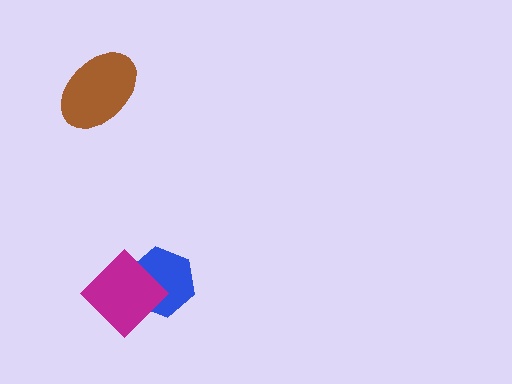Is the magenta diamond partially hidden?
No, no other shape covers it.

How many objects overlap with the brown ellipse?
0 objects overlap with the brown ellipse.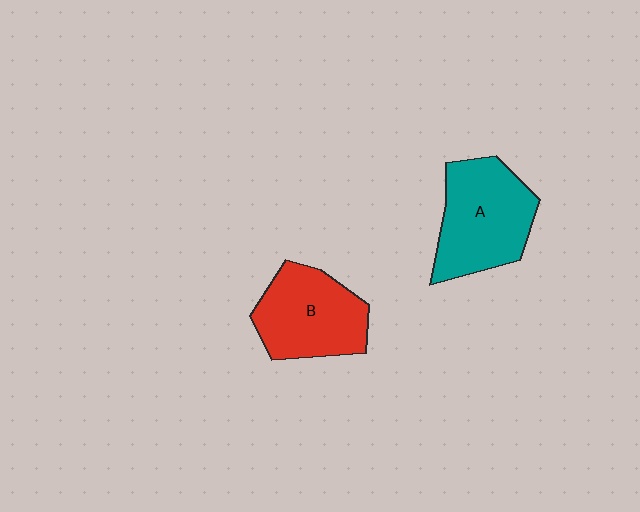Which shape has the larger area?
Shape A (teal).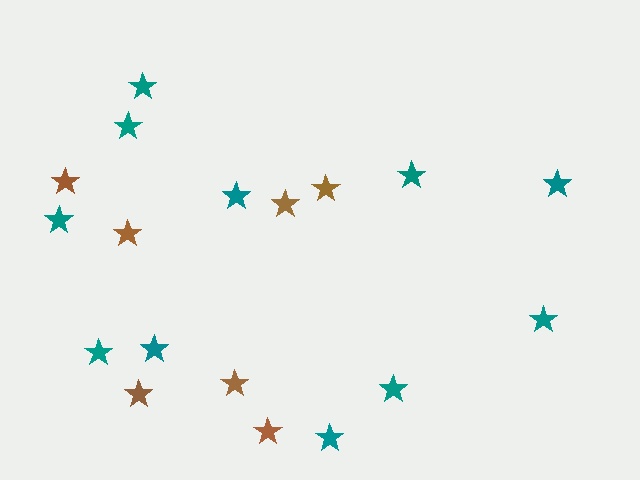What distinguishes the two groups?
There are 2 groups: one group of teal stars (11) and one group of brown stars (7).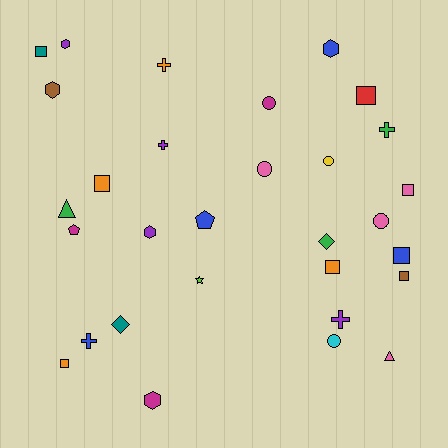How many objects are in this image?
There are 30 objects.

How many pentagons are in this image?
There are 2 pentagons.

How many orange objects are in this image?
There are 4 orange objects.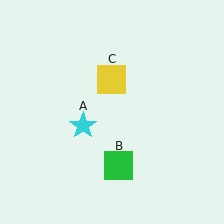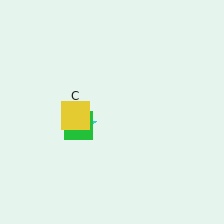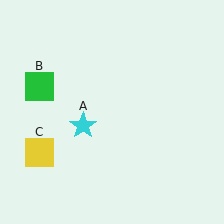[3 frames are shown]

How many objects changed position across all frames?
2 objects changed position: green square (object B), yellow square (object C).